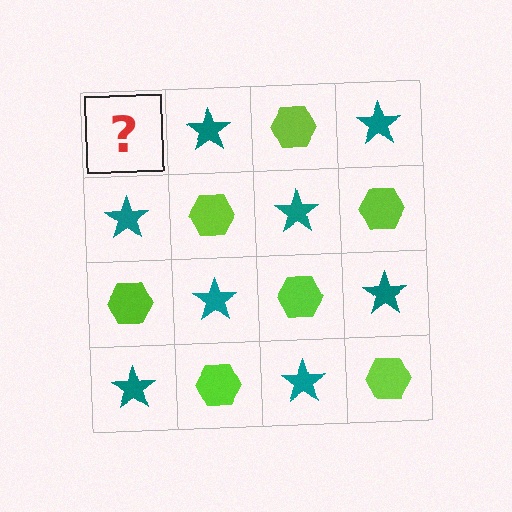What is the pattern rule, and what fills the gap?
The rule is that it alternates lime hexagon and teal star in a checkerboard pattern. The gap should be filled with a lime hexagon.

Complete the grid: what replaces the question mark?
The question mark should be replaced with a lime hexagon.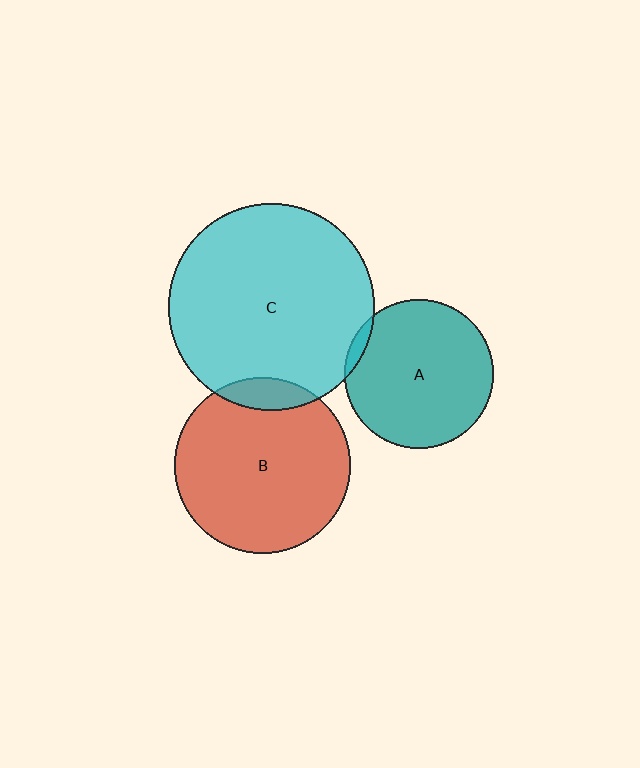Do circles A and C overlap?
Yes.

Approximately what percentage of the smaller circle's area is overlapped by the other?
Approximately 5%.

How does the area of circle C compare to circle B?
Approximately 1.4 times.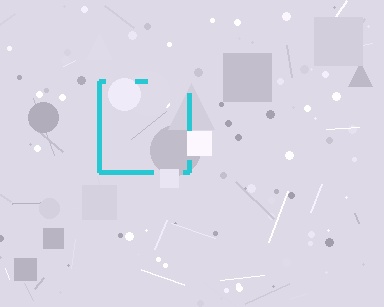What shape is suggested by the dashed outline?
The dashed outline suggests a square.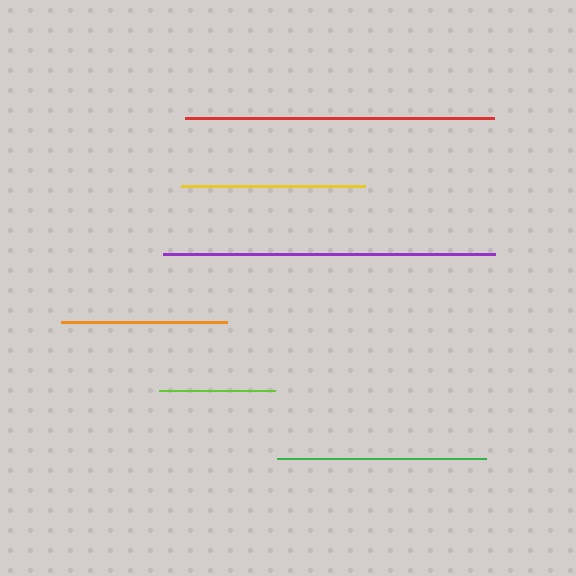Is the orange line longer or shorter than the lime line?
The orange line is longer than the lime line.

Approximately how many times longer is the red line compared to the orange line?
The red line is approximately 1.9 times the length of the orange line.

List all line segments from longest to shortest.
From longest to shortest: purple, red, green, yellow, orange, lime.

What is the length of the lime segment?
The lime segment is approximately 117 pixels long.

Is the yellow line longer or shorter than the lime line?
The yellow line is longer than the lime line.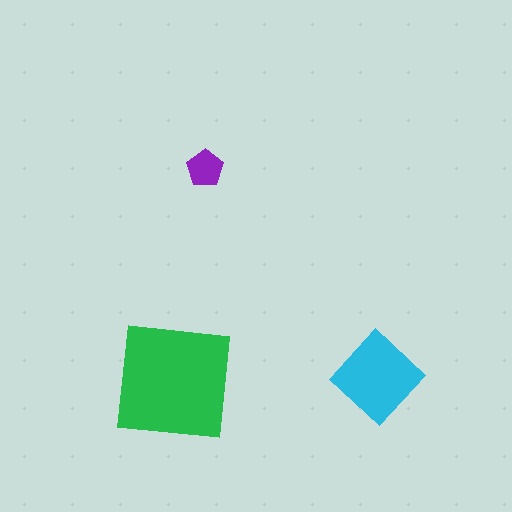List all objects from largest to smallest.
The green square, the cyan diamond, the purple pentagon.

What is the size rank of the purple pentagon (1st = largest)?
3rd.